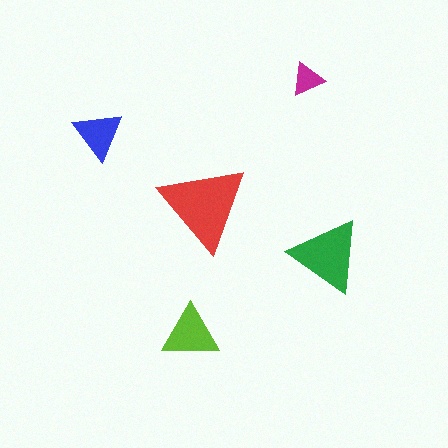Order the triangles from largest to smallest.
the red one, the green one, the lime one, the blue one, the magenta one.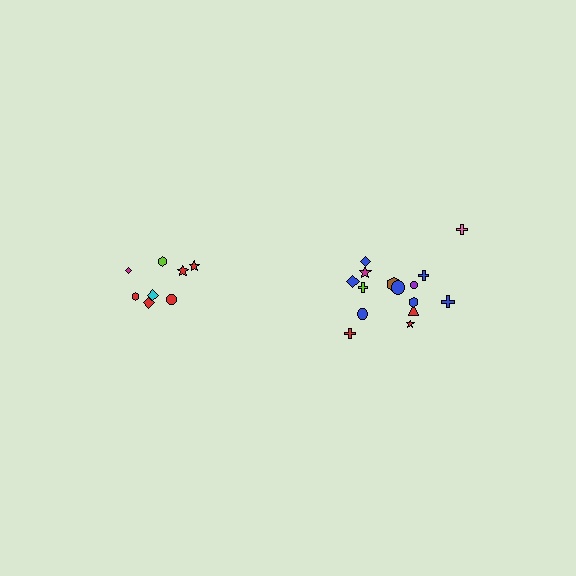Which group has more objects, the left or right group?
The right group.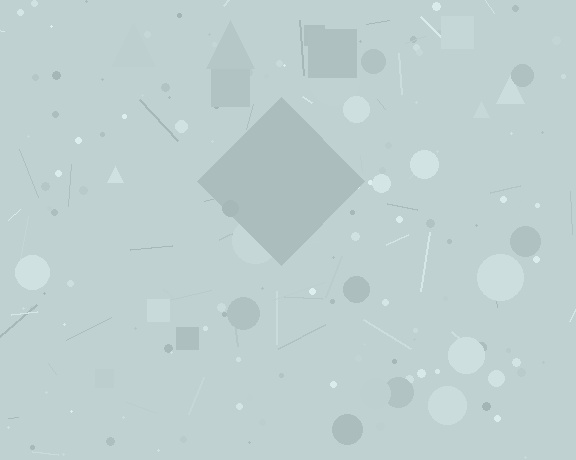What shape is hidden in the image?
A diamond is hidden in the image.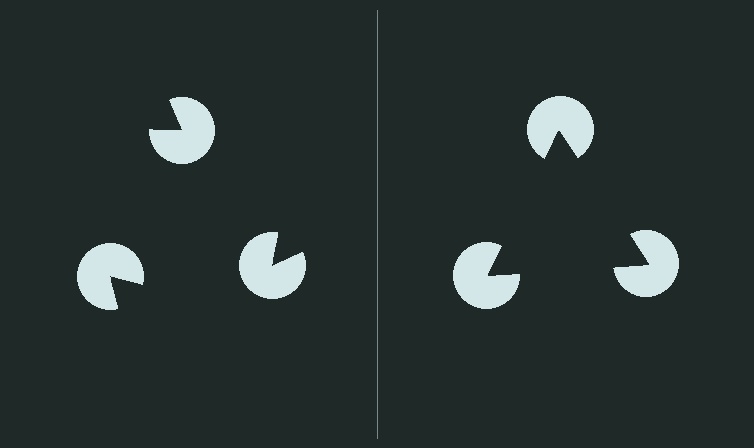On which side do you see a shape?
An illusory triangle appears on the right side. On the left side the wedge cuts are rotated, so no coherent shape forms.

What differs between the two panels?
The pac-man discs are positioned identically on both sides; only the wedge orientations differ. On the right they align to a triangle; on the left they are misaligned.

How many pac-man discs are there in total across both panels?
6 — 3 on each side.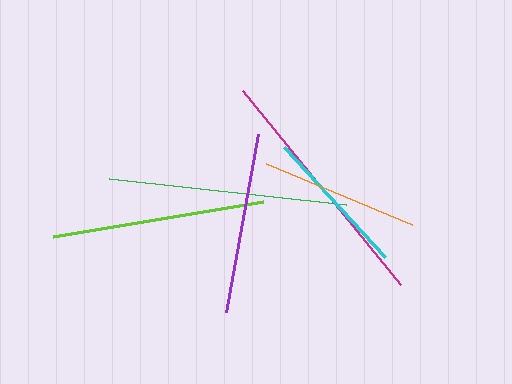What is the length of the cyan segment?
The cyan segment is approximately 149 pixels long.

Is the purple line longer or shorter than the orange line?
The purple line is longer than the orange line.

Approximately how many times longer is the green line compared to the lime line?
The green line is approximately 1.1 times the length of the lime line.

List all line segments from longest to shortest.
From longest to shortest: magenta, green, lime, purple, orange, cyan.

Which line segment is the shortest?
The cyan line is the shortest at approximately 149 pixels.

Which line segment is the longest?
The magenta line is the longest at approximately 250 pixels.